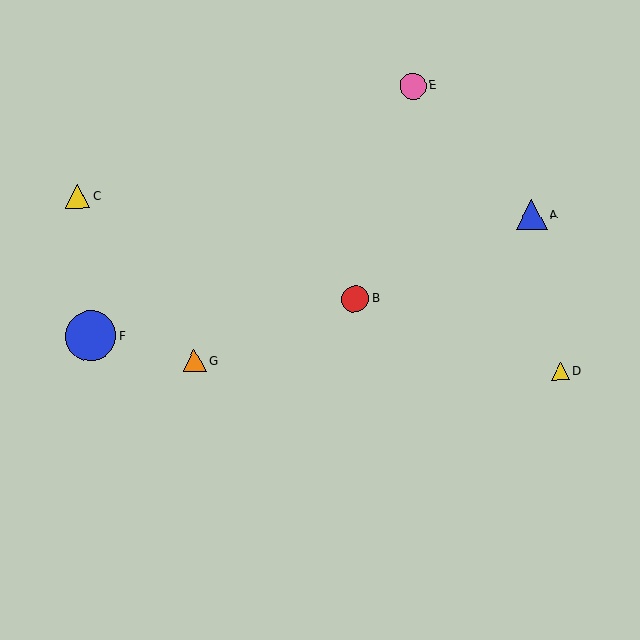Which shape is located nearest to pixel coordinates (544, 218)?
The blue triangle (labeled A) at (531, 215) is nearest to that location.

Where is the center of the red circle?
The center of the red circle is at (355, 299).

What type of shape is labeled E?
Shape E is a pink circle.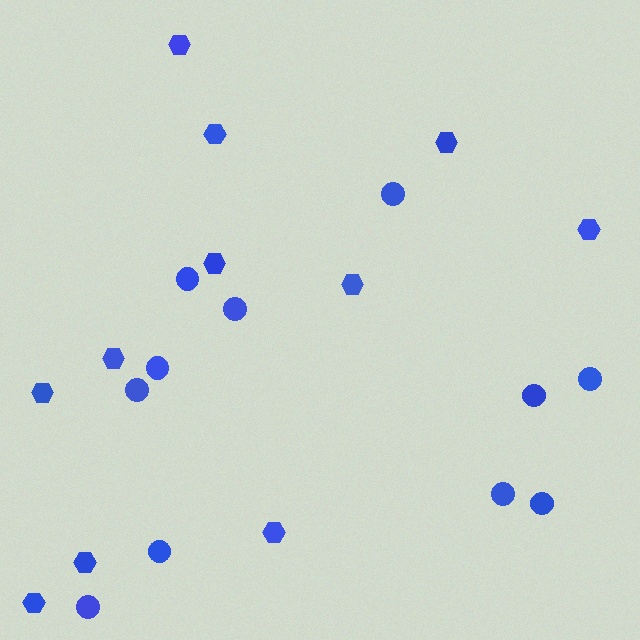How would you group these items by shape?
There are 2 groups: one group of hexagons (11) and one group of circles (11).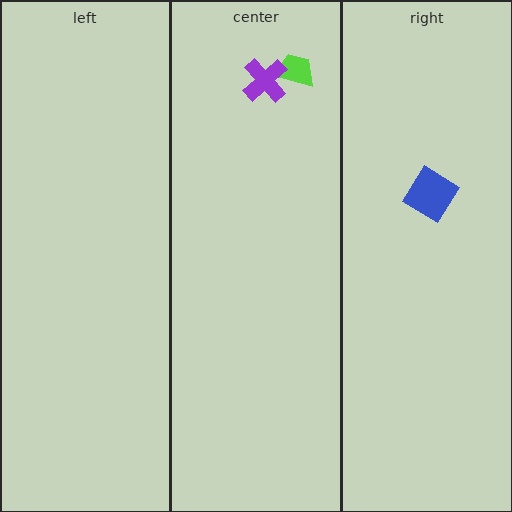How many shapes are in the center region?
2.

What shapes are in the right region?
The blue diamond.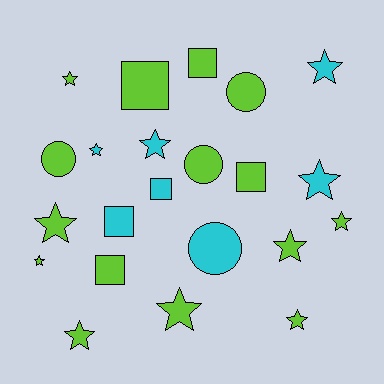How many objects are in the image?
There are 22 objects.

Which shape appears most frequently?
Star, with 12 objects.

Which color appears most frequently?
Lime, with 15 objects.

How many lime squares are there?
There are 4 lime squares.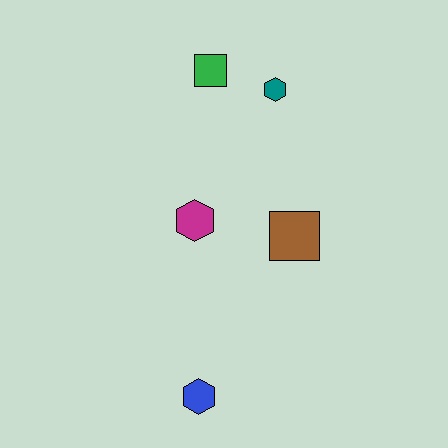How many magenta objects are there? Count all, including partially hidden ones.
There is 1 magenta object.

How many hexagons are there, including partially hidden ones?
There are 3 hexagons.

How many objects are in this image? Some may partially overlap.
There are 5 objects.